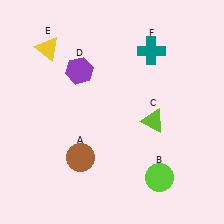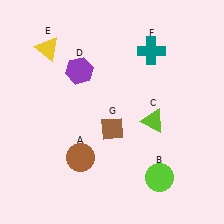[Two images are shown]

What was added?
A brown diamond (G) was added in Image 2.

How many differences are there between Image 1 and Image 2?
There is 1 difference between the two images.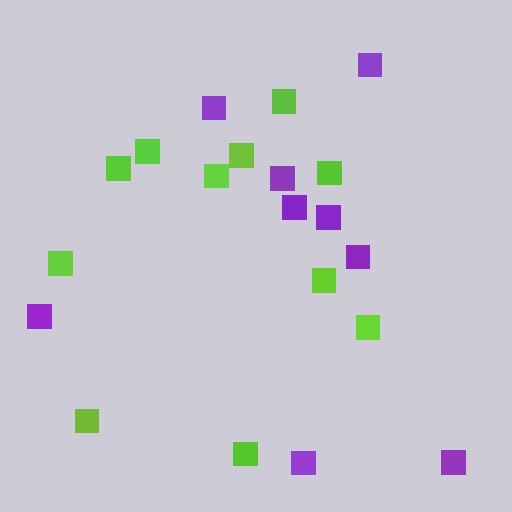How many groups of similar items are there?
There are 2 groups: one group of lime squares (11) and one group of purple squares (9).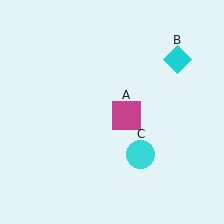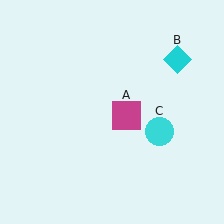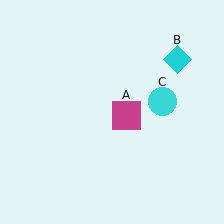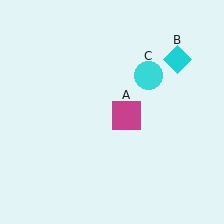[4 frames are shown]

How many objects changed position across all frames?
1 object changed position: cyan circle (object C).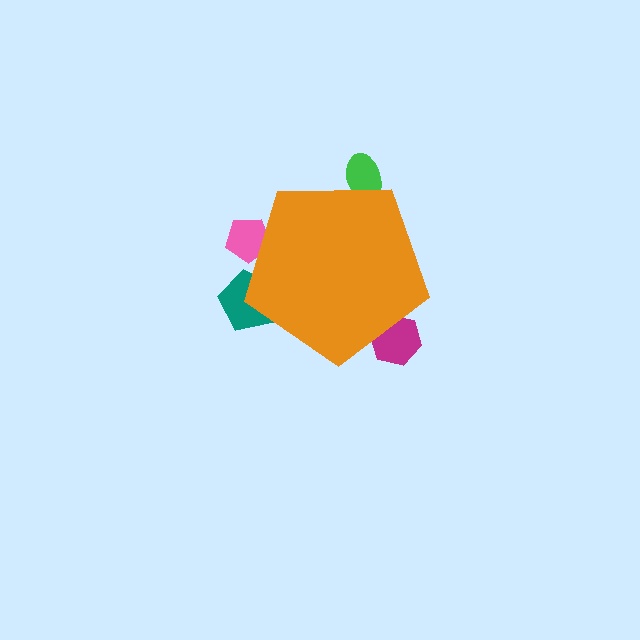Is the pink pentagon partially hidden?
Yes, the pink pentagon is partially hidden behind the orange pentagon.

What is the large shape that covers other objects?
An orange pentagon.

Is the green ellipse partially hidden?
Yes, the green ellipse is partially hidden behind the orange pentagon.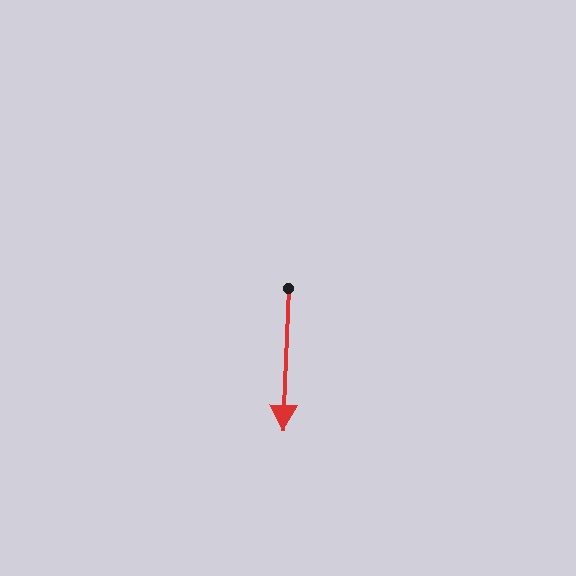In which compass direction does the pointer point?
South.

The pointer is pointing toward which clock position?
Roughly 6 o'clock.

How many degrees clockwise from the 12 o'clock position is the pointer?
Approximately 182 degrees.